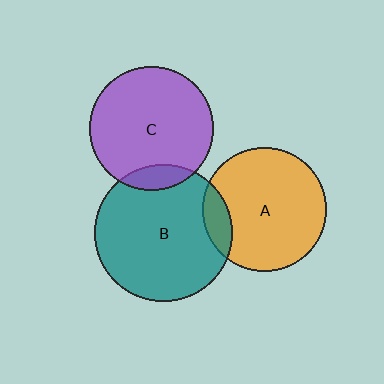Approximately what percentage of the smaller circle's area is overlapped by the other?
Approximately 10%.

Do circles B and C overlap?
Yes.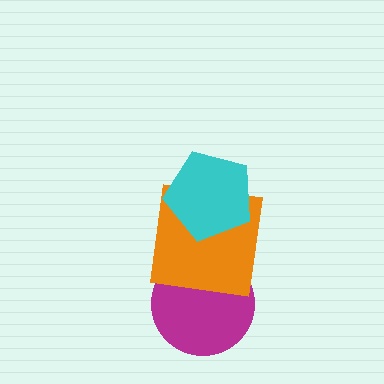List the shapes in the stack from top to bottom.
From top to bottom: the cyan pentagon, the orange square, the magenta circle.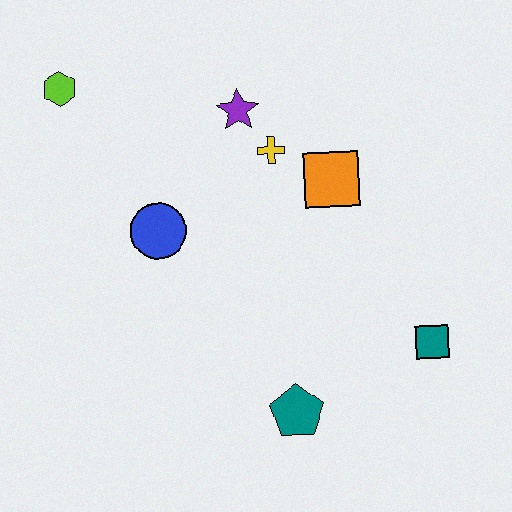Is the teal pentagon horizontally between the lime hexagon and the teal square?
Yes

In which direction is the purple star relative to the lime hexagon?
The purple star is to the right of the lime hexagon.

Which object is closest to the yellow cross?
The purple star is closest to the yellow cross.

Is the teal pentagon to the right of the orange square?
No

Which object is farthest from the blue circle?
The teal square is farthest from the blue circle.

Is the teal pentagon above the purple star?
No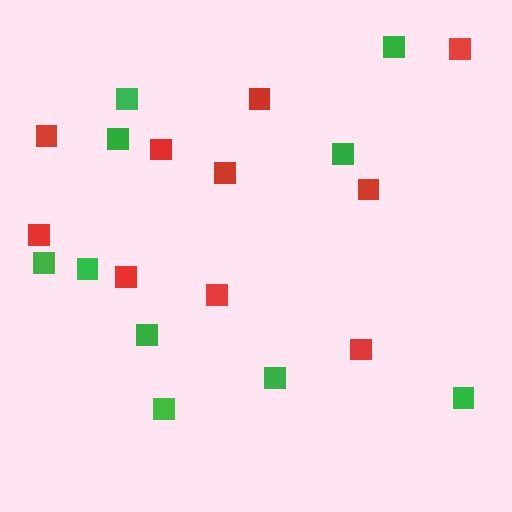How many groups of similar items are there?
There are 2 groups: one group of red squares (10) and one group of green squares (10).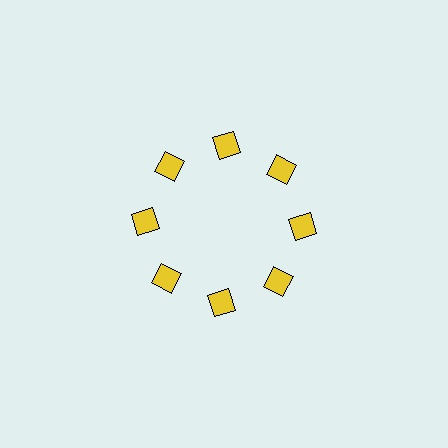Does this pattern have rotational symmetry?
Yes, this pattern has 8-fold rotational symmetry. It looks the same after rotating 45 degrees around the center.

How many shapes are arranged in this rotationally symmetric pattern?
There are 8 shapes, arranged in 8 groups of 1.